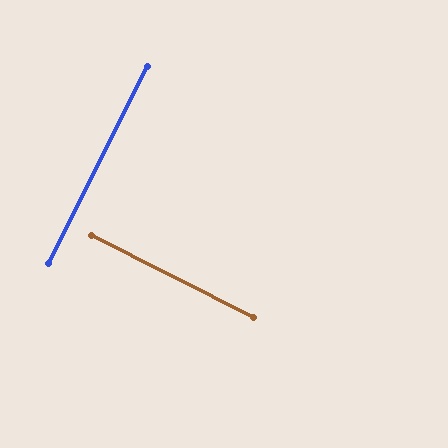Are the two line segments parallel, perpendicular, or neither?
Perpendicular — they meet at approximately 90°.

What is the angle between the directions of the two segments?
Approximately 90 degrees.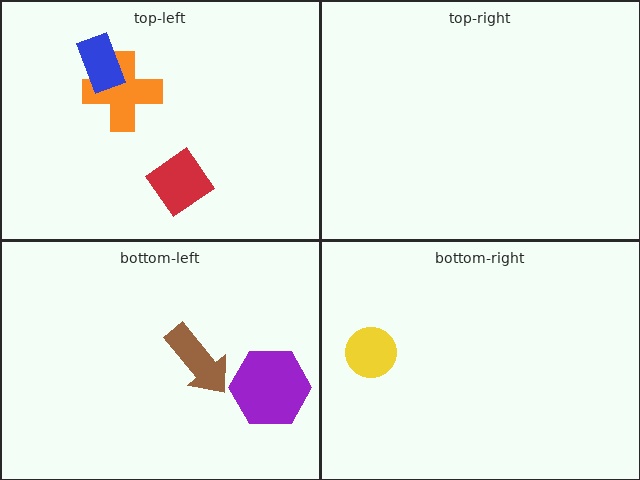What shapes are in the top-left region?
The orange cross, the red diamond, the blue rectangle.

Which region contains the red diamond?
The top-left region.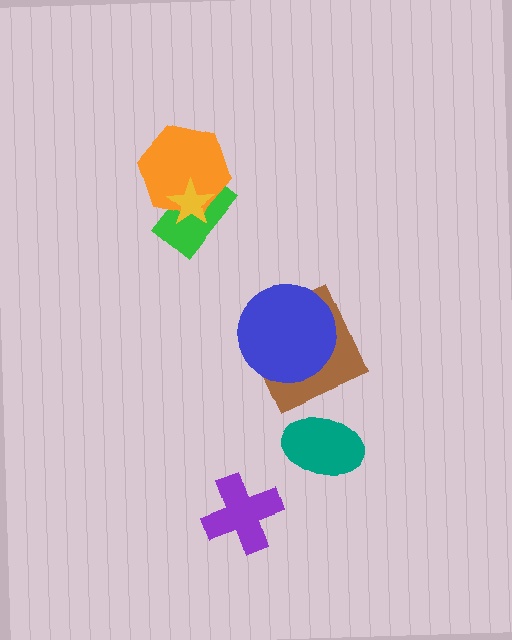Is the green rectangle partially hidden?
Yes, it is partially covered by another shape.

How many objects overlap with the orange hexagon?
2 objects overlap with the orange hexagon.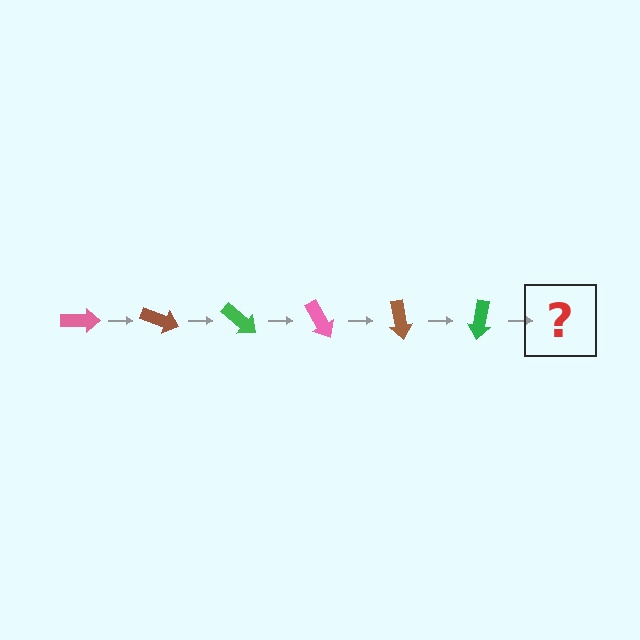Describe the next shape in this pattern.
It should be a pink arrow, rotated 120 degrees from the start.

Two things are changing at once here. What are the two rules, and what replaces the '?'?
The two rules are that it rotates 20 degrees each step and the color cycles through pink, brown, and green. The '?' should be a pink arrow, rotated 120 degrees from the start.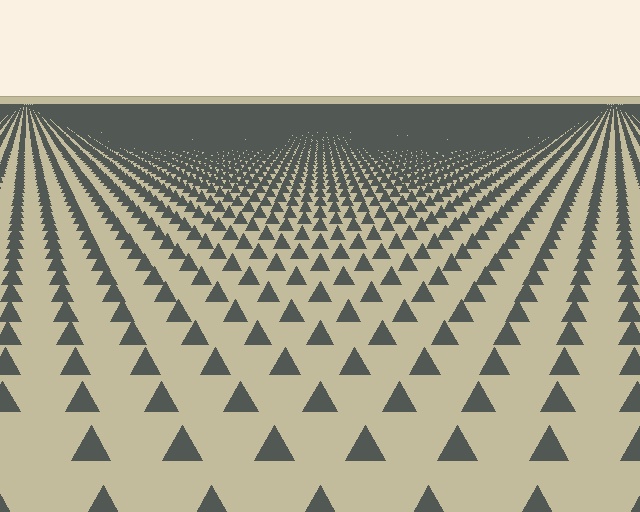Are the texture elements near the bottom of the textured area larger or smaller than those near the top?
Larger. Near the bottom, elements are closer to the viewer and appear at a bigger on-screen size.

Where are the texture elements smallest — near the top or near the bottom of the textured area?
Near the top.